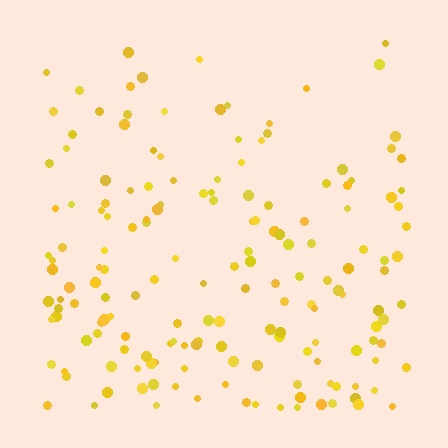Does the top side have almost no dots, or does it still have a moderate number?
Still a moderate number, just noticeably fewer than the bottom.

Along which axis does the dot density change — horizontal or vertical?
Vertical.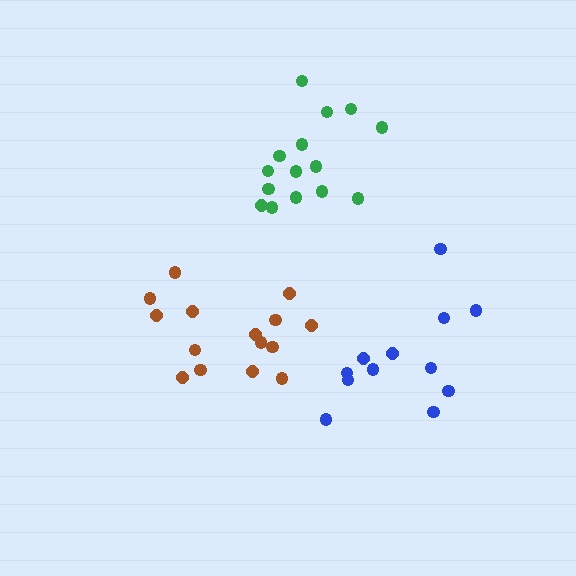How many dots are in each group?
Group 1: 15 dots, Group 2: 12 dots, Group 3: 15 dots (42 total).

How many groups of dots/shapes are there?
There are 3 groups.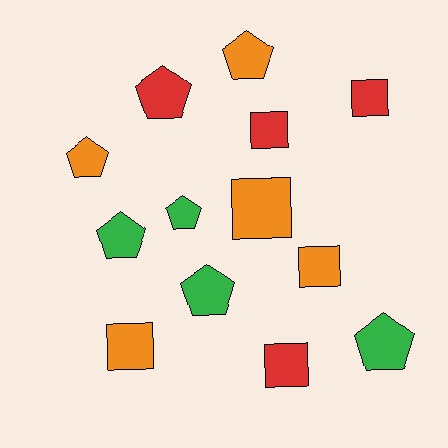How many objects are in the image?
There are 13 objects.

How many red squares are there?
There are 3 red squares.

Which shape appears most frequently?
Pentagon, with 7 objects.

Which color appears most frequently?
Orange, with 5 objects.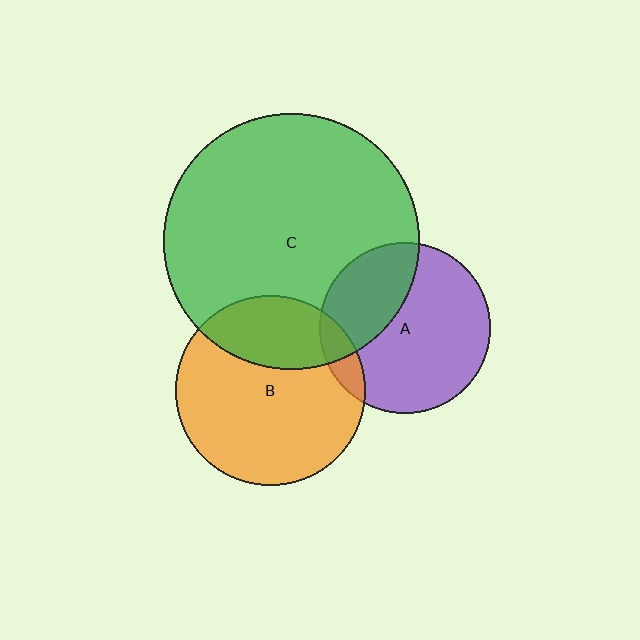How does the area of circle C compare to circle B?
Approximately 1.8 times.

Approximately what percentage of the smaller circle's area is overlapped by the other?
Approximately 10%.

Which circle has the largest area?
Circle C (green).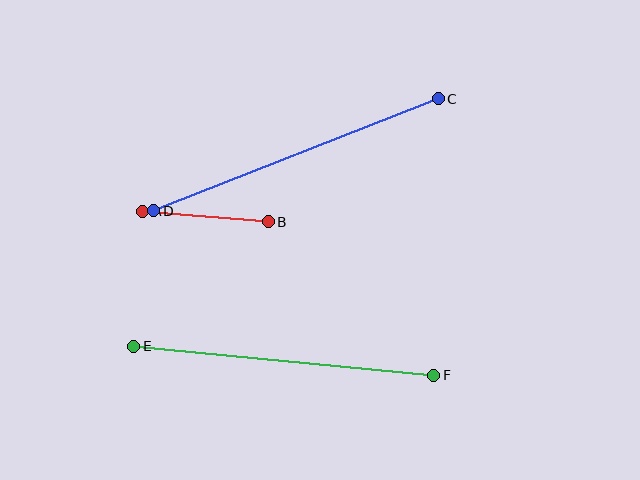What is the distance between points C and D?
The distance is approximately 306 pixels.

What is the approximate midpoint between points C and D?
The midpoint is at approximately (296, 155) pixels.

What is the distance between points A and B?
The distance is approximately 126 pixels.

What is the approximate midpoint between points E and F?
The midpoint is at approximately (284, 361) pixels.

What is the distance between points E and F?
The distance is approximately 301 pixels.